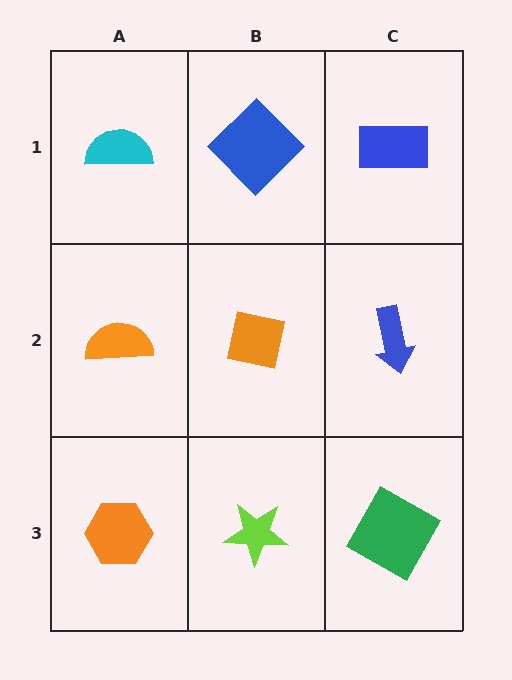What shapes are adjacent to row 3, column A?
An orange semicircle (row 2, column A), a lime star (row 3, column B).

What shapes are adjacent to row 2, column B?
A blue diamond (row 1, column B), a lime star (row 3, column B), an orange semicircle (row 2, column A), a blue arrow (row 2, column C).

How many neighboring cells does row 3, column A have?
2.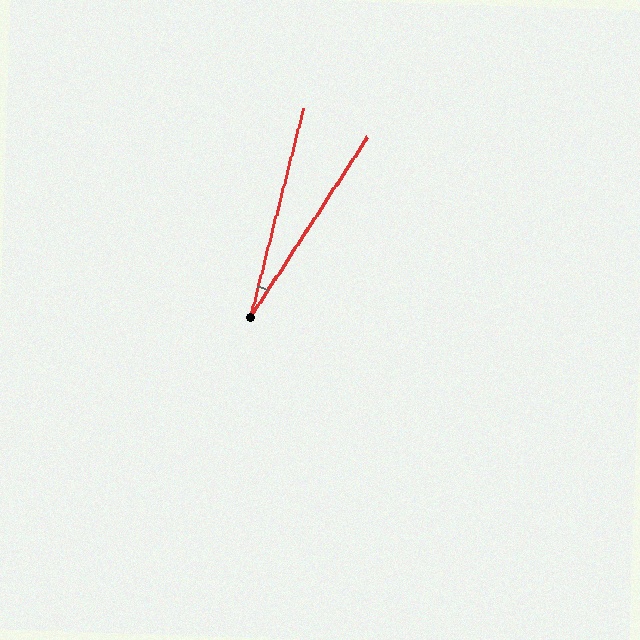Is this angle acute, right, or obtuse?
It is acute.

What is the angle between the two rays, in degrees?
Approximately 19 degrees.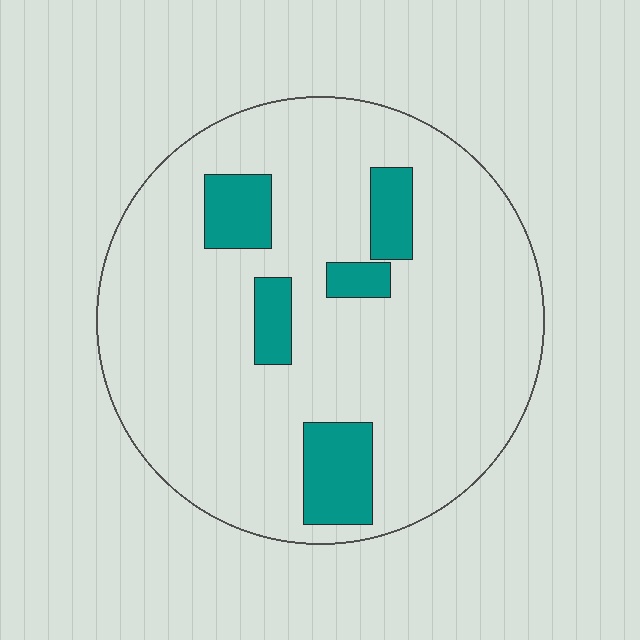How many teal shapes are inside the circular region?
5.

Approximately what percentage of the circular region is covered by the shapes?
Approximately 15%.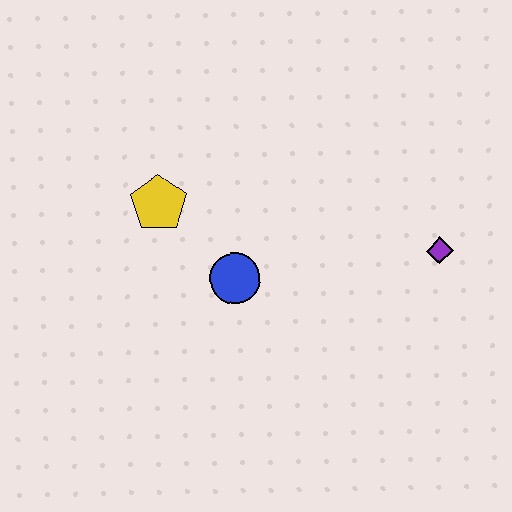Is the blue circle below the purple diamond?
Yes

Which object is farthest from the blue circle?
The purple diamond is farthest from the blue circle.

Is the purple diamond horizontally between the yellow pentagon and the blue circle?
No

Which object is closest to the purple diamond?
The blue circle is closest to the purple diamond.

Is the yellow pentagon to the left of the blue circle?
Yes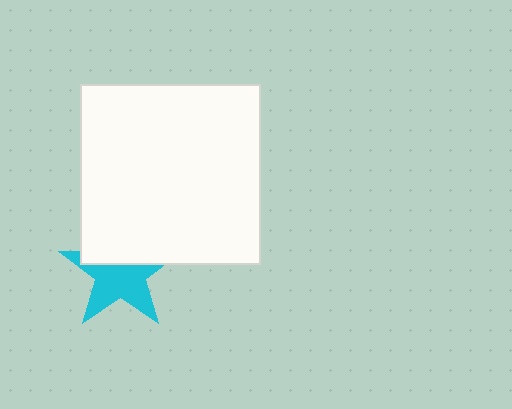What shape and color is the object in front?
The object in front is a white square.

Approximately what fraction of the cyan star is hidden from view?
Roughly 41% of the cyan star is hidden behind the white square.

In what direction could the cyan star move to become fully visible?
The cyan star could move down. That would shift it out from behind the white square entirely.